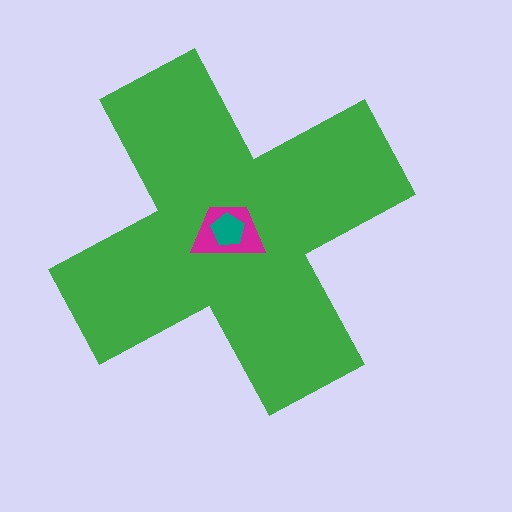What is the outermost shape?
The green cross.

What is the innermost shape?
The teal pentagon.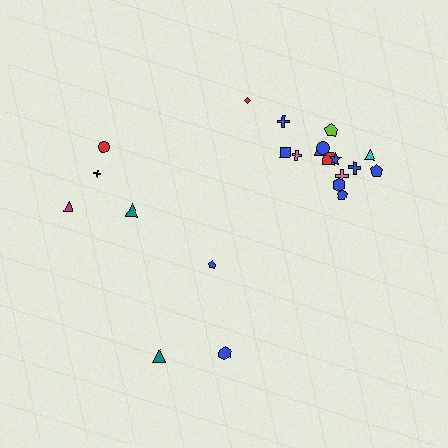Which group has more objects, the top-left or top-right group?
The top-right group.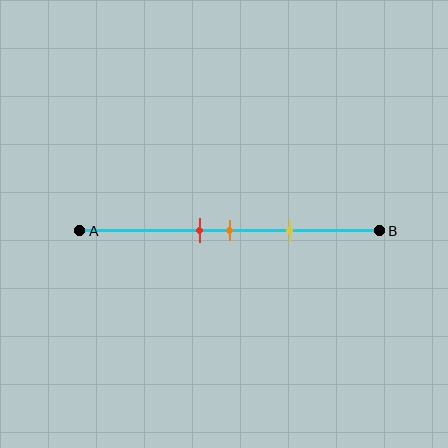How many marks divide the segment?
There are 3 marks dividing the segment.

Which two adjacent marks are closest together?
The red and orange marks are the closest adjacent pair.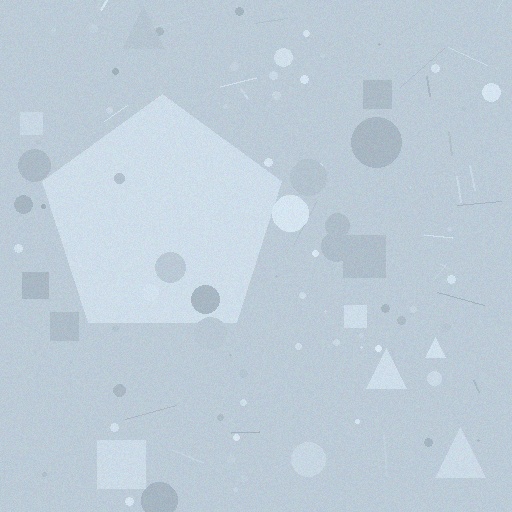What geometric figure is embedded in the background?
A pentagon is embedded in the background.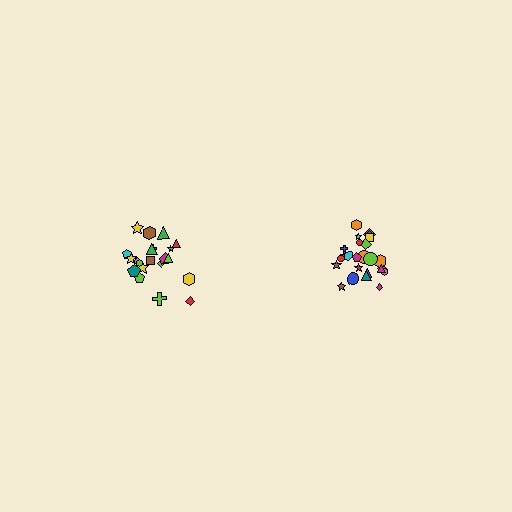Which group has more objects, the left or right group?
The right group.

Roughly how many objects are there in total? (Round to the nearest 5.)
Roughly 45 objects in total.